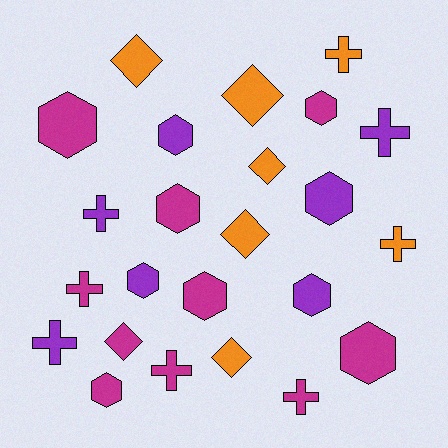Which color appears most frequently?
Magenta, with 10 objects.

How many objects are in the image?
There are 24 objects.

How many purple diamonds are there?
There are no purple diamonds.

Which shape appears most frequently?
Hexagon, with 10 objects.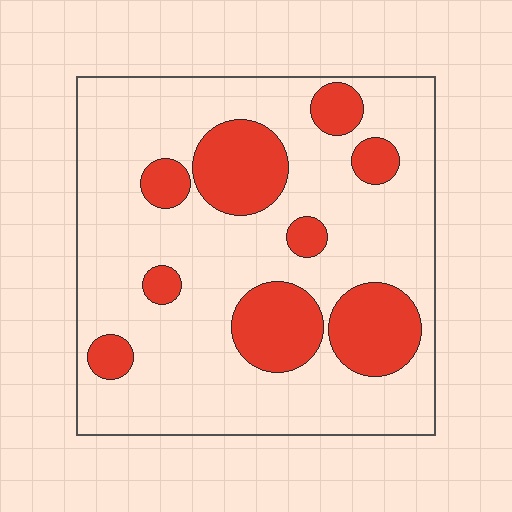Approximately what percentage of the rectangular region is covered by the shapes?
Approximately 25%.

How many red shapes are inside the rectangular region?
9.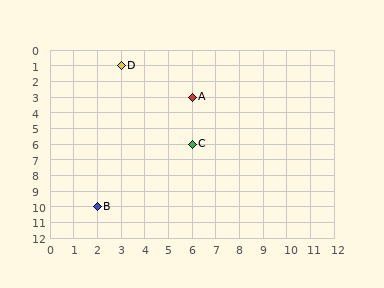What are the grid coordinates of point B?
Point B is at grid coordinates (2, 10).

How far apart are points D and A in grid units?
Points D and A are 3 columns and 2 rows apart (about 3.6 grid units diagonally).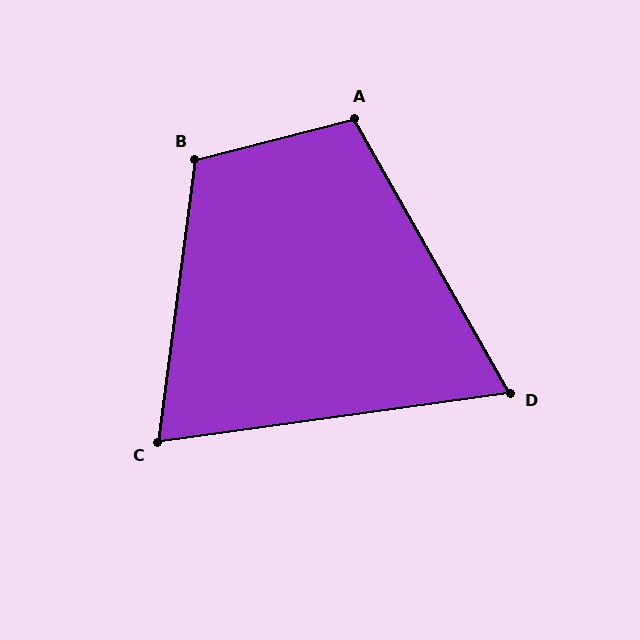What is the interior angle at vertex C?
Approximately 75 degrees (acute).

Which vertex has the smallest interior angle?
D, at approximately 68 degrees.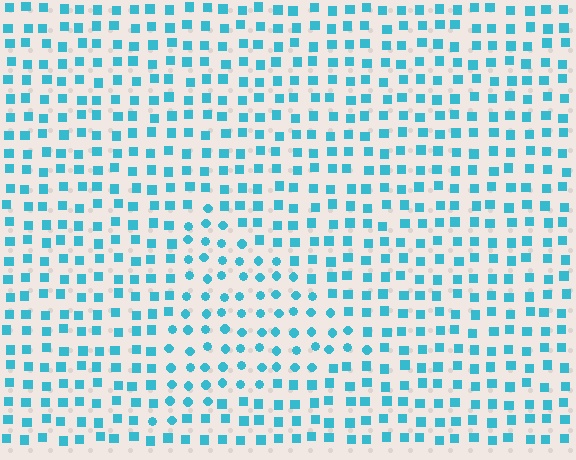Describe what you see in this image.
The image is filled with small cyan elements arranged in a uniform grid. A triangle-shaped region contains circles, while the surrounding area contains squares. The boundary is defined purely by the change in element shape.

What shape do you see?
I see a triangle.